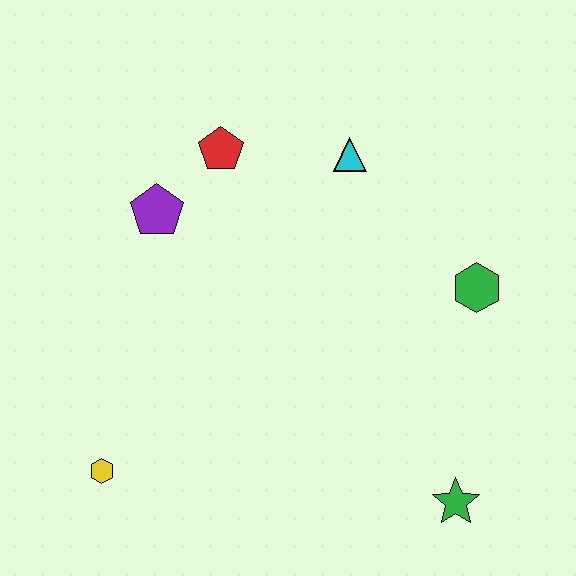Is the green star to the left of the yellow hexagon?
No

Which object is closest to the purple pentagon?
The red pentagon is closest to the purple pentagon.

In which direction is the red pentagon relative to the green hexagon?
The red pentagon is to the left of the green hexagon.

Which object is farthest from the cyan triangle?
The yellow hexagon is farthest from the cyan triangle.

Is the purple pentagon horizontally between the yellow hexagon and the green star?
Yes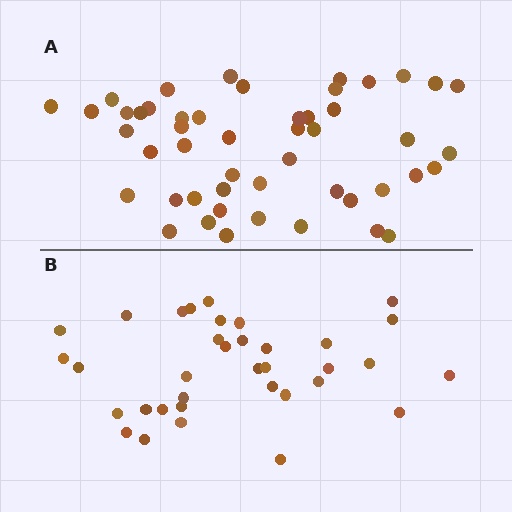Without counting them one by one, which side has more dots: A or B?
Region A (the top region) has more dots.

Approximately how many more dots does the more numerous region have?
Region A has approximately 15 more dots than region B.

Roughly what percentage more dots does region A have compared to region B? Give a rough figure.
About 40% more.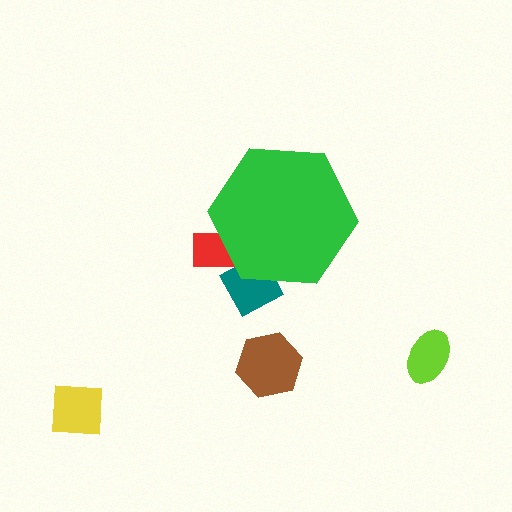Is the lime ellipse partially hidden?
No, the lime ellipse is fully visible.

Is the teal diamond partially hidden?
Yes, the teal diamond is partially hidden behind the green hexagon.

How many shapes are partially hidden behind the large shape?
2 shapes are partially hidden.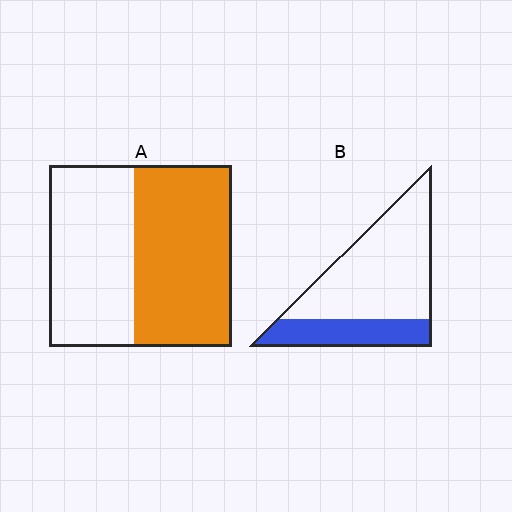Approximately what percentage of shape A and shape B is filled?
A is approximately 55% and B is approximately 30%.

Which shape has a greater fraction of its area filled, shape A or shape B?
Shape A.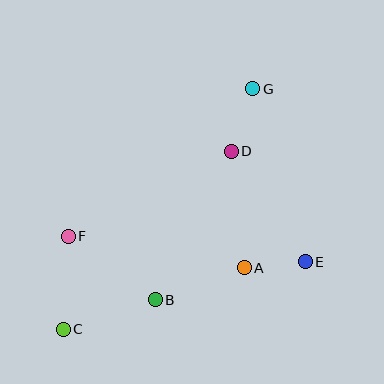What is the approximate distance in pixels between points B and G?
The distance between B and G is approximately 233 pixels.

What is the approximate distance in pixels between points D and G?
The distance between D and G is approximately 66 pixels.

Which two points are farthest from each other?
Points C and G are farthest from each other.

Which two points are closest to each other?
Points A and E are closest to each other.